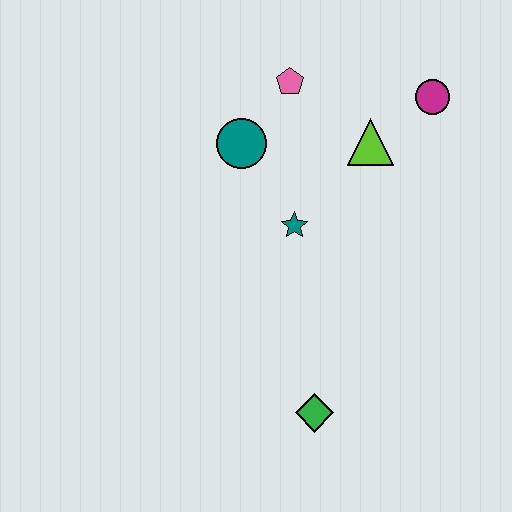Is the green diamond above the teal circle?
No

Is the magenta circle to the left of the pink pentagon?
No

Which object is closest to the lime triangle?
The magenta circle is closest to the lime triangle.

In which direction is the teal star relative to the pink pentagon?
The teal star is below the pink pentagon.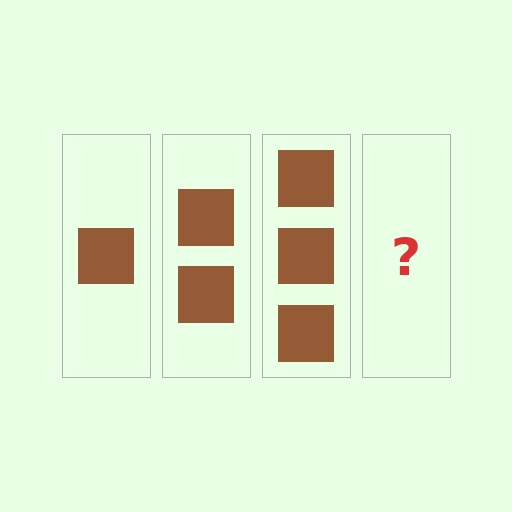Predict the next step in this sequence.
The next step is 4 squares.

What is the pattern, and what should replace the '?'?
The pattern is that each step adds one more square. The '?' should be 4 squares.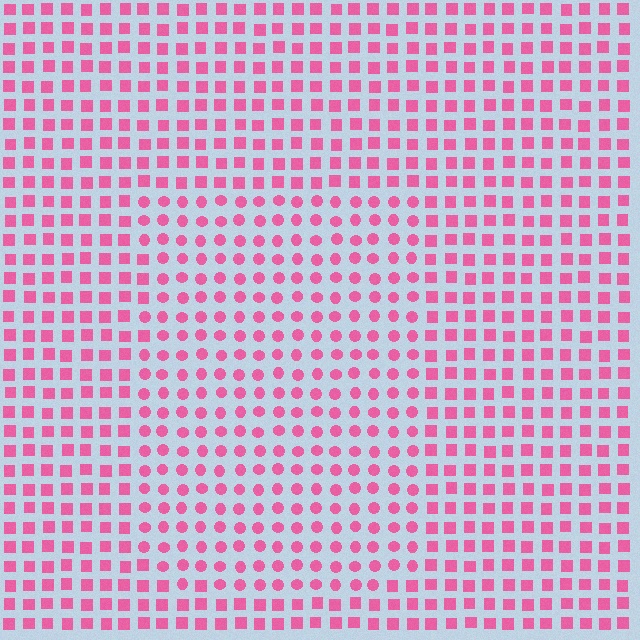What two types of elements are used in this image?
The image uses circles inside the rectangle region and squares outside it.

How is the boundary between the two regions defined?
The boundary is defined by a change in element shape: circles inside vs. squares outside. All elements share the same color and spacing.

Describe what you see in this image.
The image is filled with small pink elements arranged in a uniform grid. A rectangle-shaped region contains circles, while the surrounding area contains squares. The boundary is defined purely by the change in element shape.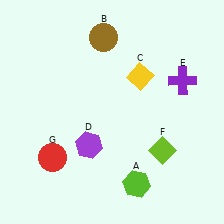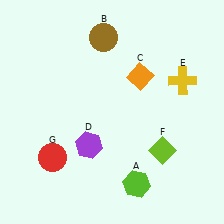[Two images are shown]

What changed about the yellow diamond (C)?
In Image 1, C is yellow. In Image 2, it changed to orange.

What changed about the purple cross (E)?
In Image 1, E is purple. In Image 2, it changed to yellow.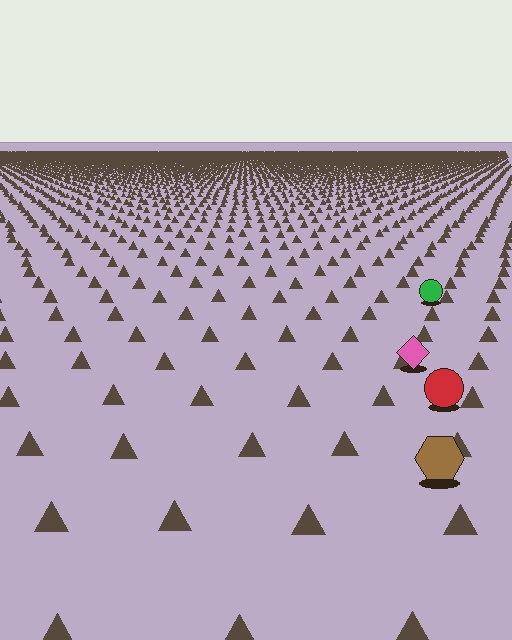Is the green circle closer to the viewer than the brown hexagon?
No. The brown hexagon is closer — you can tell from the texture gradient: the ground texture is coarser near it.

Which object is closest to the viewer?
The brown hexagon is closest. The texture marks near it are larger and more spread out.